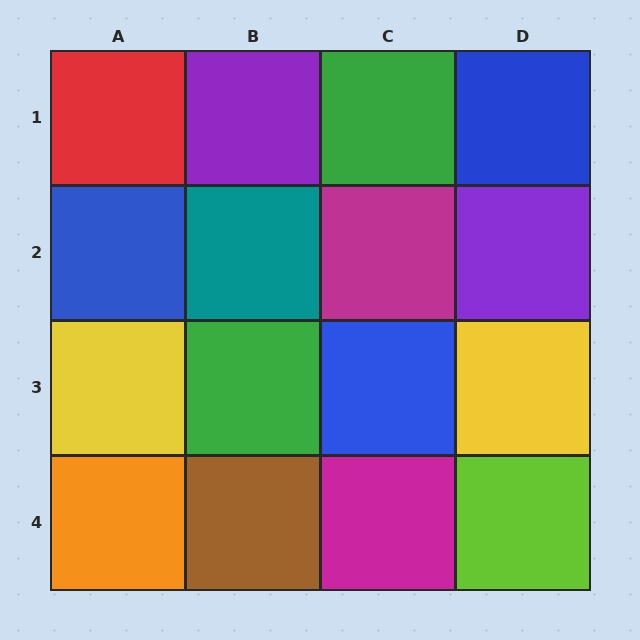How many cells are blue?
3 cells are blue.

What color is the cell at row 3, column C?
Blue.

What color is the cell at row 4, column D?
Lime.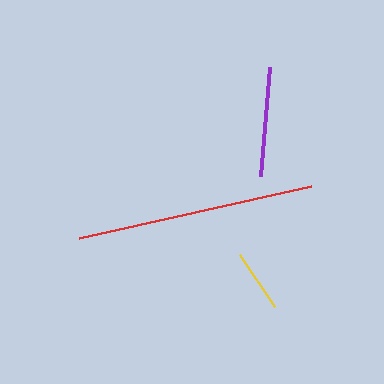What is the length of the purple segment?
The purple segment is approximately 109 pixels long.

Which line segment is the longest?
The red line is the longest at approximately 238 pixels.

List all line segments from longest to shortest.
From longest to shortest: red, purple, yellow.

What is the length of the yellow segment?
The yellow segment is approximately 62 pixels long.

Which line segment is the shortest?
The yellow line is the shortest at approximately 62 pixels.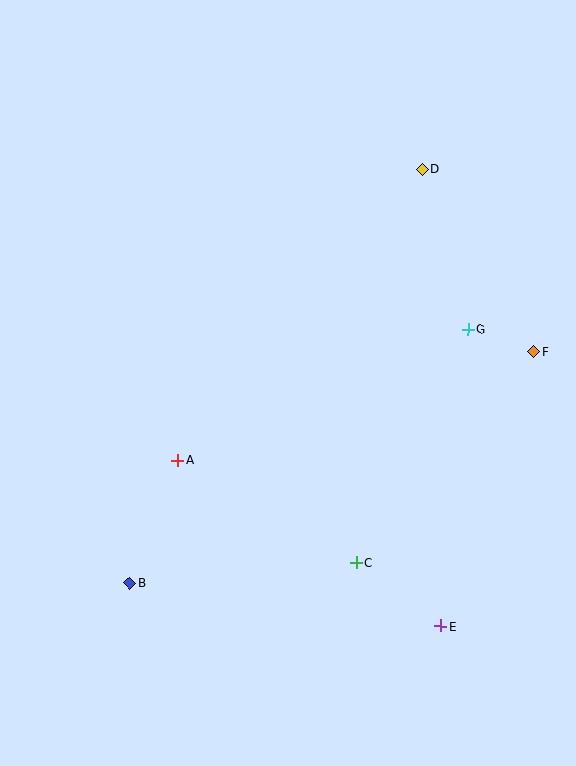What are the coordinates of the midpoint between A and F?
The midpoint between A and F is at (356, 406).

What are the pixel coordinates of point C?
Point C is at (356, 563).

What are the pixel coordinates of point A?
Point A is at (178, 460).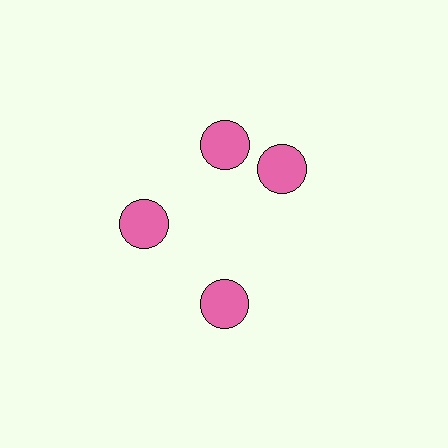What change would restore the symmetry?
The symmetry would be restored by rotating it back into even spacing with its neighbors so that all 4 circles sit at equal angles and equal distance from the center.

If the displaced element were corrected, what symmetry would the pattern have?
It would have 4-fold rotational symmetry — the pattern would map onto itself every 90 degrees.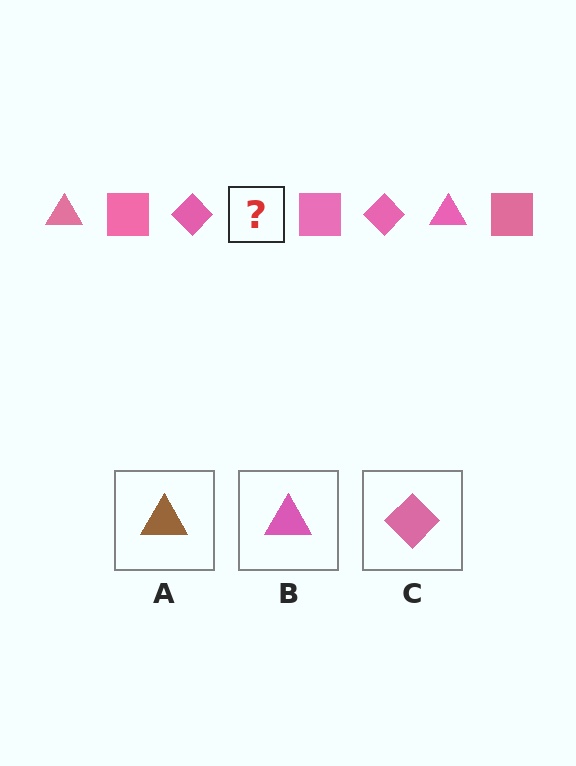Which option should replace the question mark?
Option B.